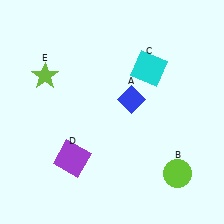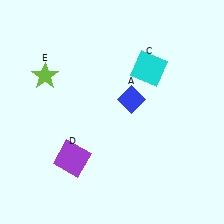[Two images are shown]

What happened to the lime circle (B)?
The lime circle (B) was removed in Image 2. It was in the bottom-right area of Image 1.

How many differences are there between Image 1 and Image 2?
There is 1 difference between the two images.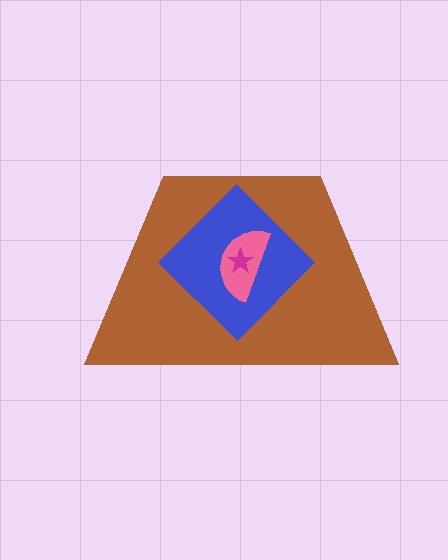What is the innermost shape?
The magenta star.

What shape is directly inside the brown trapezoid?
The blue diamond.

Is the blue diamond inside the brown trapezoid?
Yes.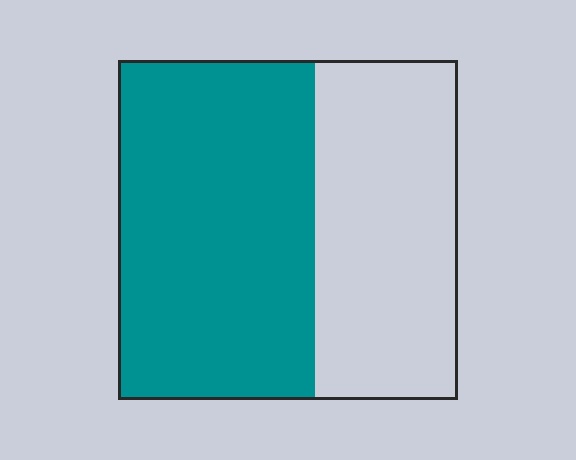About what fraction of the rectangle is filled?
About three fifths (3/5).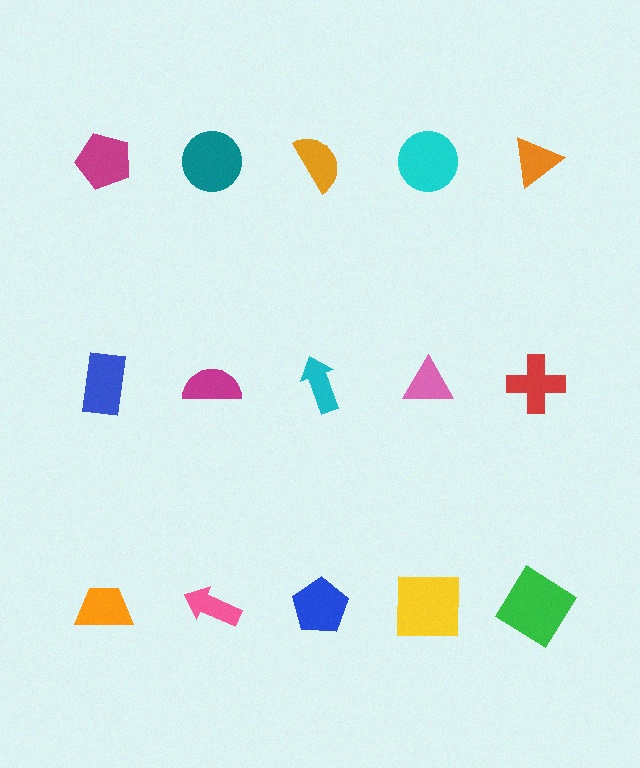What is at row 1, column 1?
A magenta pentagon.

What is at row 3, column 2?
A pink arrow.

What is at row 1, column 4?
A cyan circle.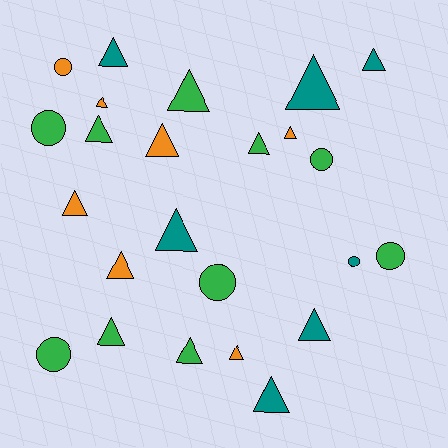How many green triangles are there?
There are 5 green triangles.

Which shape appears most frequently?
Triangle, with 17 objects.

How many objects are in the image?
There are 24 objects.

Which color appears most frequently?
Green, with 10 objects.